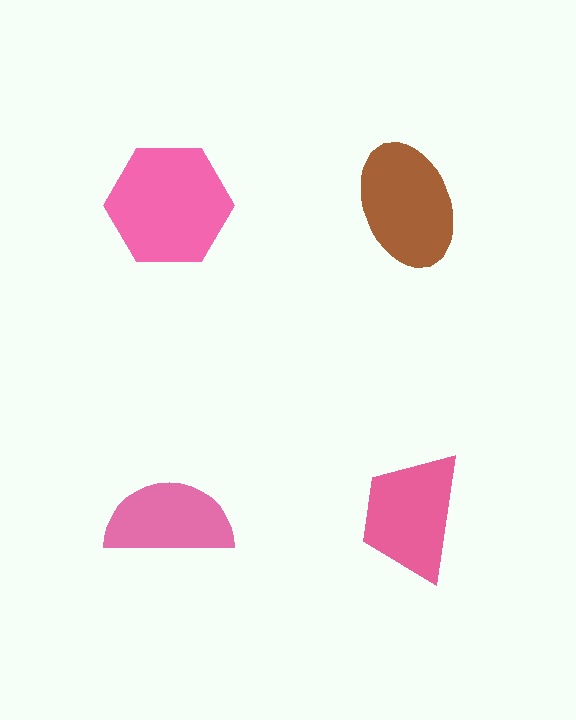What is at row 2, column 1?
A pink semicircle.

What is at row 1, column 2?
A brown ellipse.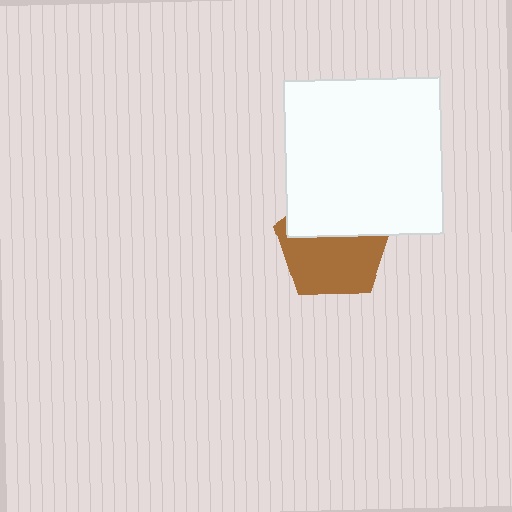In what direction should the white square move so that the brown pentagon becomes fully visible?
The white square should move up. That is the shortest direction to clear the overlap and leave the brown pentagon fully visible.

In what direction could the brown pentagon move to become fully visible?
The brown pentagon could move down. That would shift it out from behind the white square entirely.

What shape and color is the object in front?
The object in front is a white square.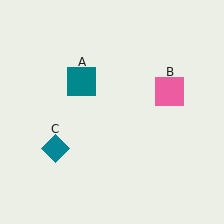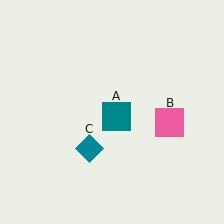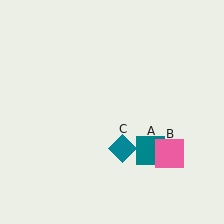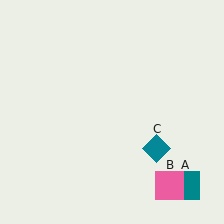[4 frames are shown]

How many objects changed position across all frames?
3 objects changed position: teal square (object A), pink square (object B), teal diamond (object C).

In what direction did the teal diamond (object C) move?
The teal diamond (object C) moved right.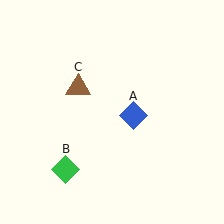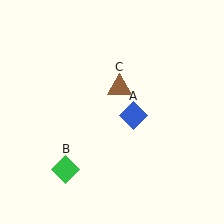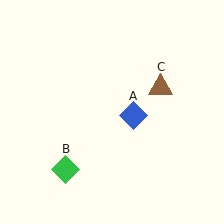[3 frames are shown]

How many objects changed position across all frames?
1 object changed position: brown triangle (object C).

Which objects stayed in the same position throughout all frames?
Blue diamond (object A) and green diamond (object B) remained stationary.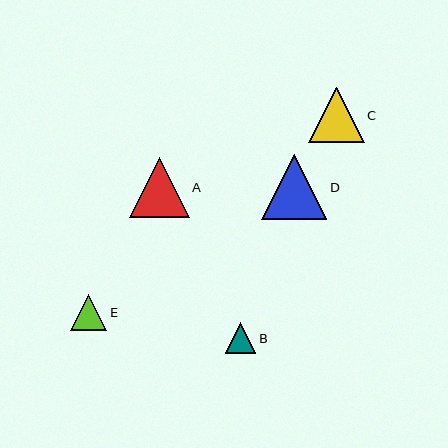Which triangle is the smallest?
Triangle B is the smallest with a size of approximately 30 pixels.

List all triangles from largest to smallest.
From largest to smallest: D, A, C, E, B.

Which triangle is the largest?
Triangle D is the largest with a size of approximately 65 pixels.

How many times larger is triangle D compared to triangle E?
Triangle D is approximately 1.8 times the size of triangle E.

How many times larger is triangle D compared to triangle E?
Triangle D is approximately 1.8 times the size of triangle E.